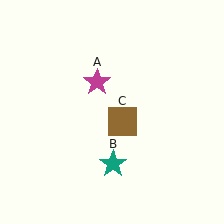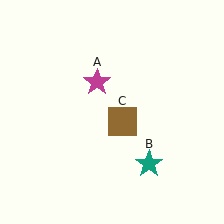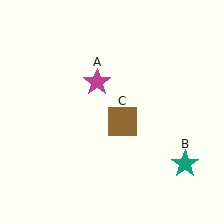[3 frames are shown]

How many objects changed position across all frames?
1 object changed position: teal star (object B).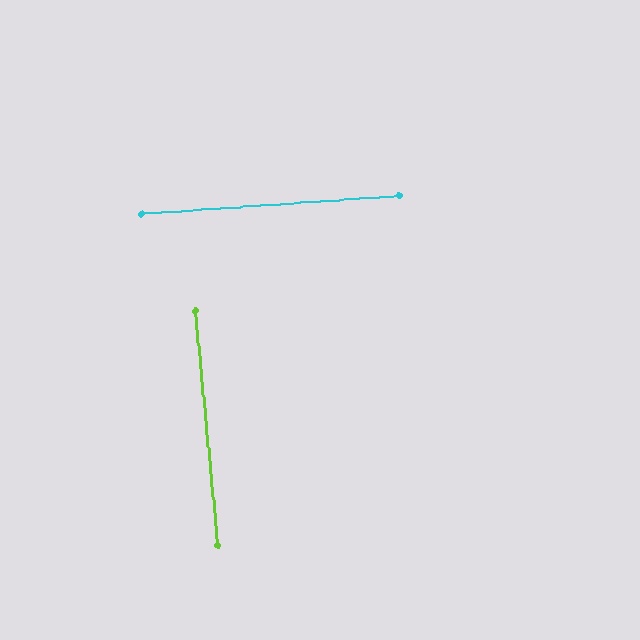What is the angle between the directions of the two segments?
Approximately 89 degrees.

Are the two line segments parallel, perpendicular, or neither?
Perpendicular — they meet at approximately 89°.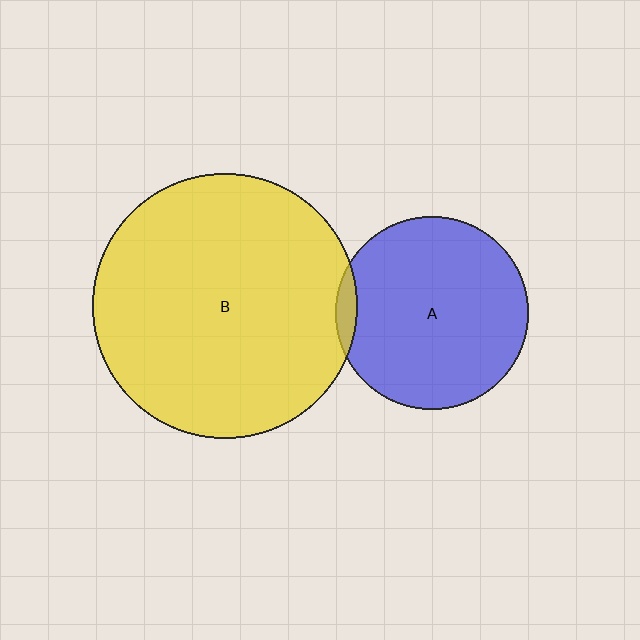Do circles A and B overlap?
Yes.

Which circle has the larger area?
Circle B (yellow).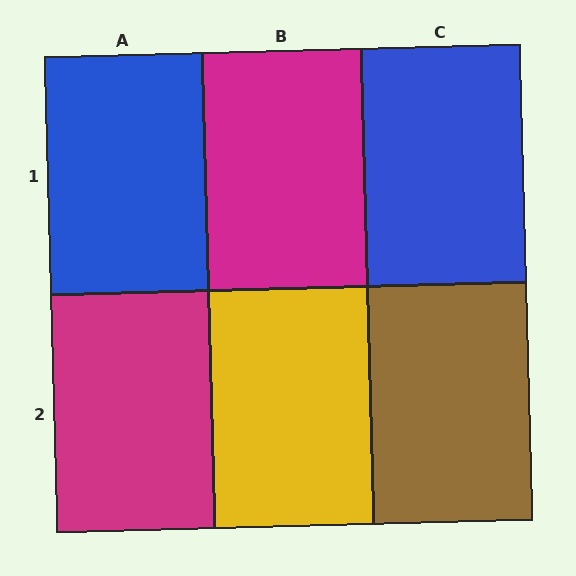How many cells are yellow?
1 cell is yellow.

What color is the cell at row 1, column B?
Magenta.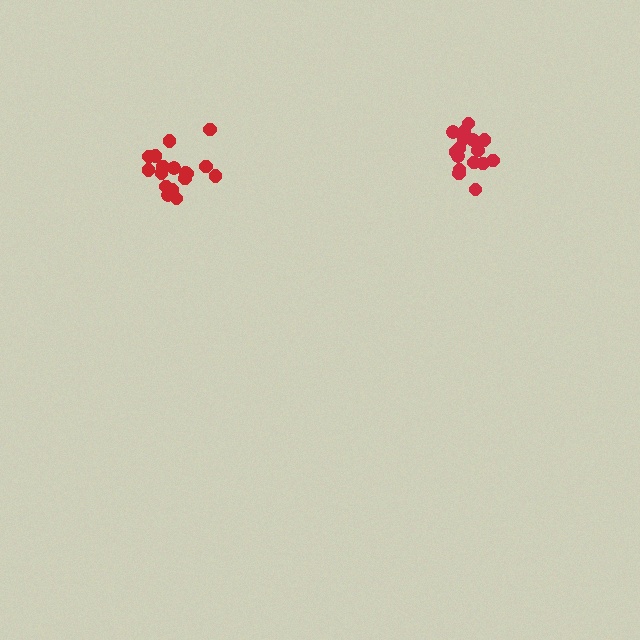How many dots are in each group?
Group 1: 16 dots, Group 2: 17 dots (33 total).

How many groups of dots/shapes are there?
There are 2 groups.